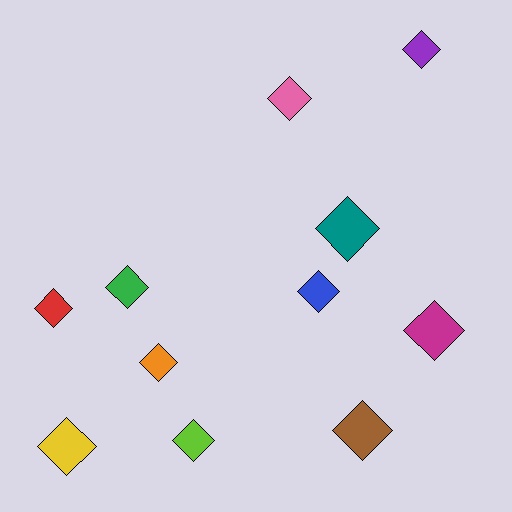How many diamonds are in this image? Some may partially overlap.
There are 11 diamonds.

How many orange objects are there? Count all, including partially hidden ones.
There is 1 orange object.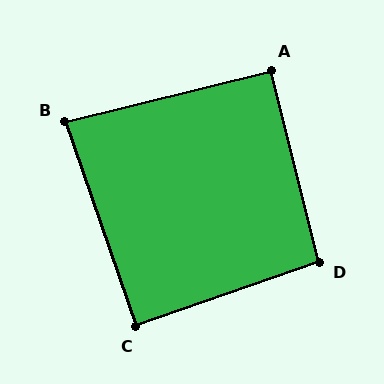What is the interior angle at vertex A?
Approximately 90 degrees (approximately right).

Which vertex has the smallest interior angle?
B, at approximately 85 degrees.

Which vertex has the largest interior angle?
D, at approximately 95 degrees.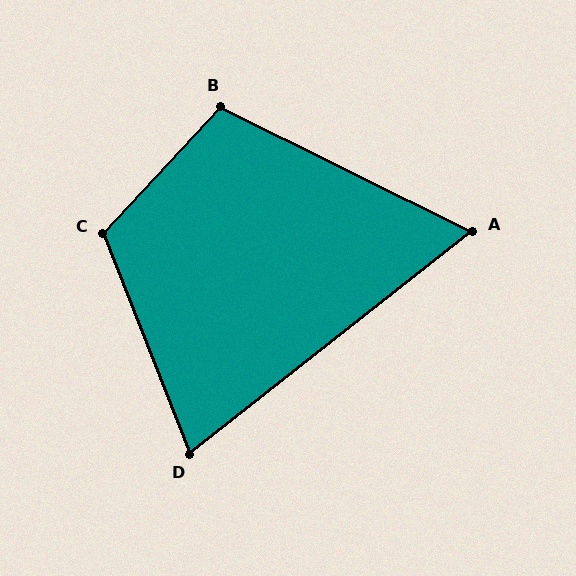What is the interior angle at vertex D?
Approximately 73 degrees (acute).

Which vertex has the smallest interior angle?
A, at approximately 64 degrees.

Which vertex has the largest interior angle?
C, at approximately 116 degrees.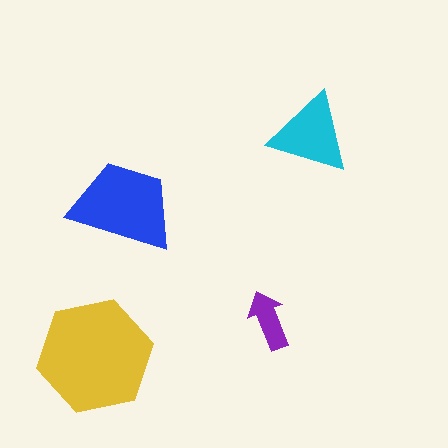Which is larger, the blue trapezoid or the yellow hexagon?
The yellow hexagon.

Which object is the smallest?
The purple arrow.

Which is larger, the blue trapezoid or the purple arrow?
The blue trapezoid.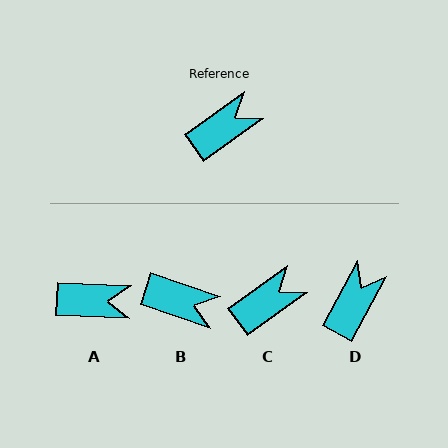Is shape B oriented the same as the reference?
No, it is off by about 55 degrees.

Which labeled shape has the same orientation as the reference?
C.